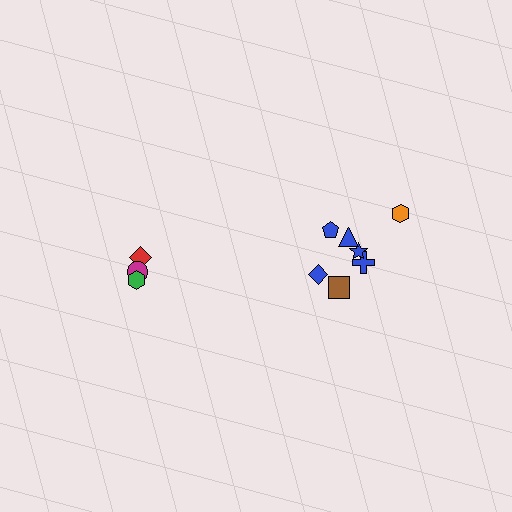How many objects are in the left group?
There are 3 objects.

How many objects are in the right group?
There are 7 objects.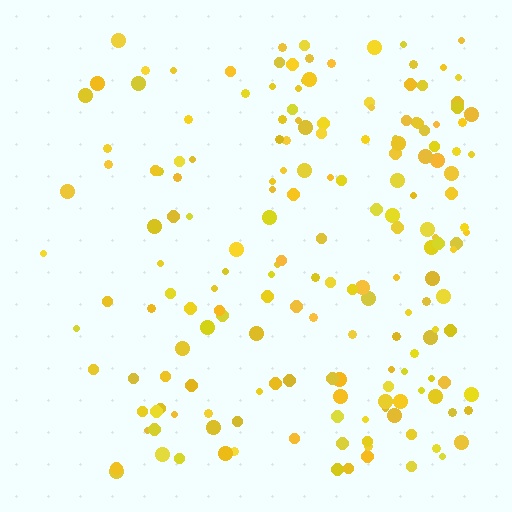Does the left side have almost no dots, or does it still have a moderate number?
Still a moderate number, just noticeably fewer than the right.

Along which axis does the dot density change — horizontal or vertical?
Horizontal.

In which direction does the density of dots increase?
From left to right, with the right side densest.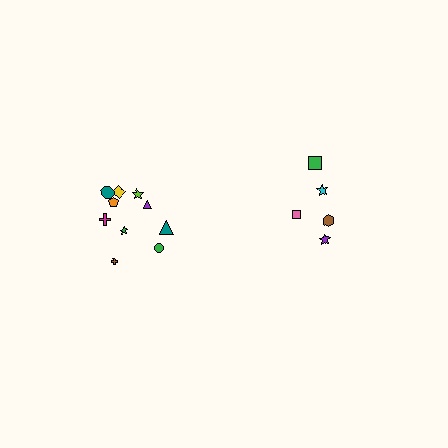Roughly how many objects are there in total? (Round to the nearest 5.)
Roughly 15 objects in total.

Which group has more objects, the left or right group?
The left group.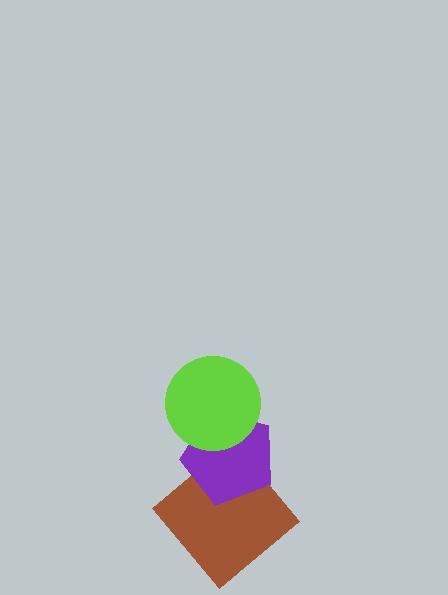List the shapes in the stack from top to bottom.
From top to bottom: the lime circle, the purple pentagon, the brown diamond.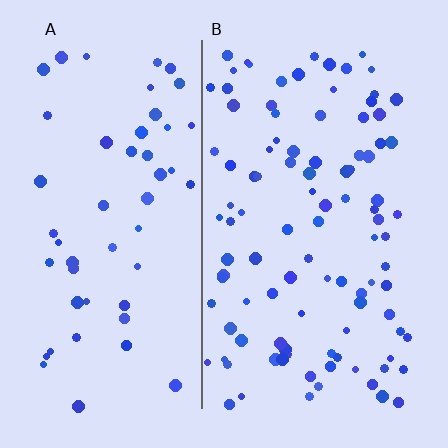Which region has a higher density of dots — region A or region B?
B (the right).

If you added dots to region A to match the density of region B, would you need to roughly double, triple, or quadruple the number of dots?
Approximately double.